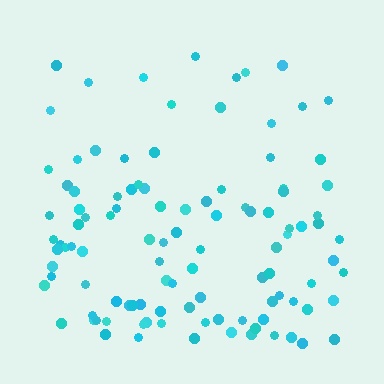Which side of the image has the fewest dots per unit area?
The top.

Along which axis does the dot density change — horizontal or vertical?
Vertical.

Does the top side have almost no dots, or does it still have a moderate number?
Still a moderate number, just noticeably fewer than the bottom.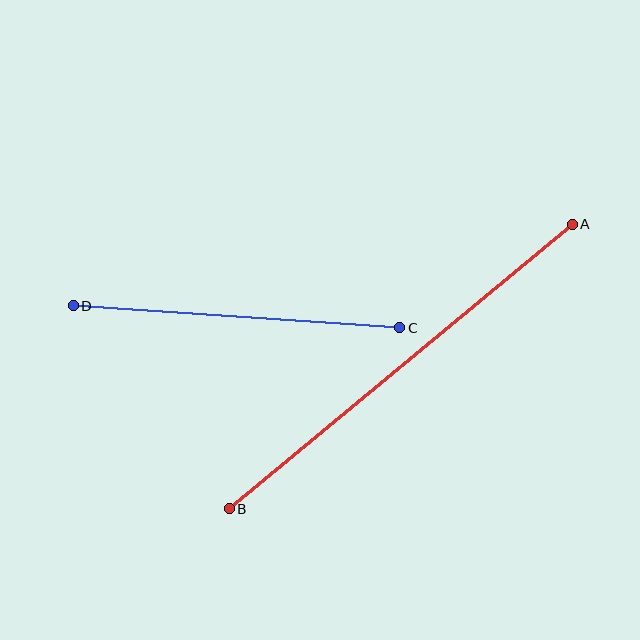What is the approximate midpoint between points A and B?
The midpoint is at approximately (401, 367) pixels.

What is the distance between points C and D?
The distance is approximately 327 pixels.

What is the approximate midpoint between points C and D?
The midpoint is at approximately (236, 317) pixels.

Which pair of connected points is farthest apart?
Points A and B are farthest apart.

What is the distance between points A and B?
The distance is approximately 446 pixels.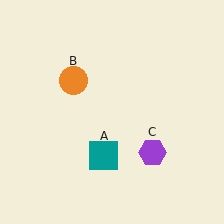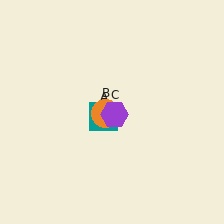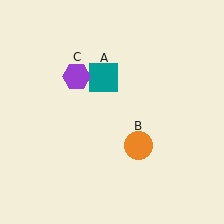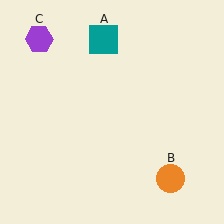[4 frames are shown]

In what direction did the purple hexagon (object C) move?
The purple hexagon (object C) moved up and to the left.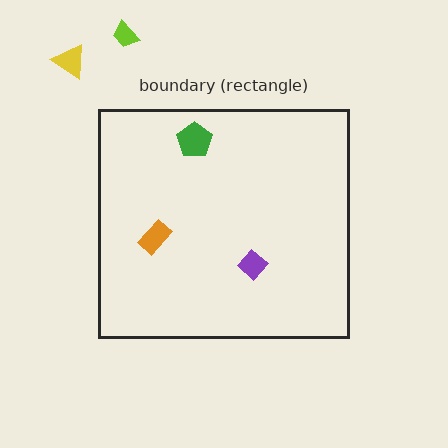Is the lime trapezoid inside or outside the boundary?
Outside.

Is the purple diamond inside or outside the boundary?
Inside.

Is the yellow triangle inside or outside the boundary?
Outside.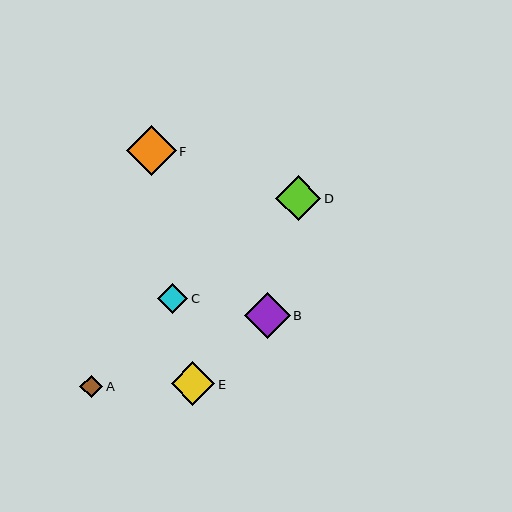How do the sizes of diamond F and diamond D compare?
Diamond F and diamond D are approximately the same size.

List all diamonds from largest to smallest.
From largest to smallest: F, B, D, E, C, A.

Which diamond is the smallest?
Diamond A is the smallest with a size of approximately 23 pixels.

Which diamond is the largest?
Diamond F is the largest with a size of approximately 50 pixels.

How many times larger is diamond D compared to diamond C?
Diamond D is approximately 1.5 times the size of diamond C.